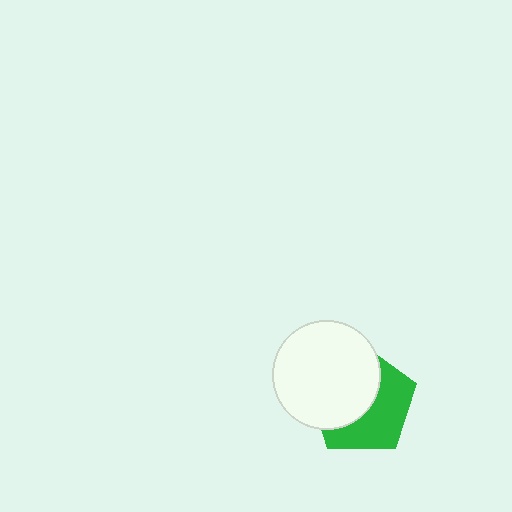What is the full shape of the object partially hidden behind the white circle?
The partially hidden object is a green pentagon.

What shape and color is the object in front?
The object in front is a white circle.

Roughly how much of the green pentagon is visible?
About half of it is visible (roughly 48%).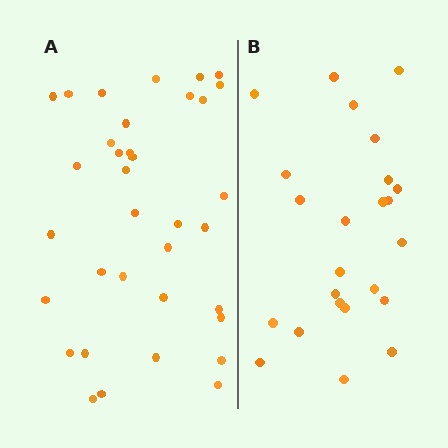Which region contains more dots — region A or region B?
Region A (the left region) has more dots.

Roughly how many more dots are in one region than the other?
Region A has roughly 12 or so more dots than region B.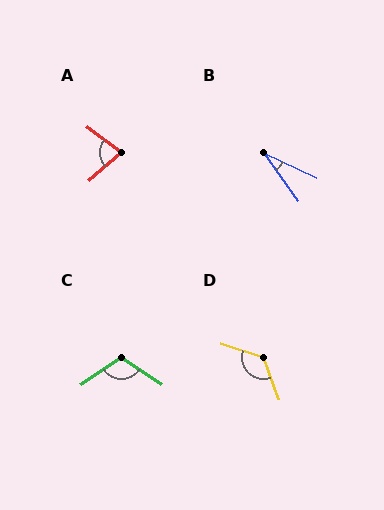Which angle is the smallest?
B, at approximately 30 degrees.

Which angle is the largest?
D, at approximately 129 degrees.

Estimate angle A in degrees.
Approximately 78 degrees.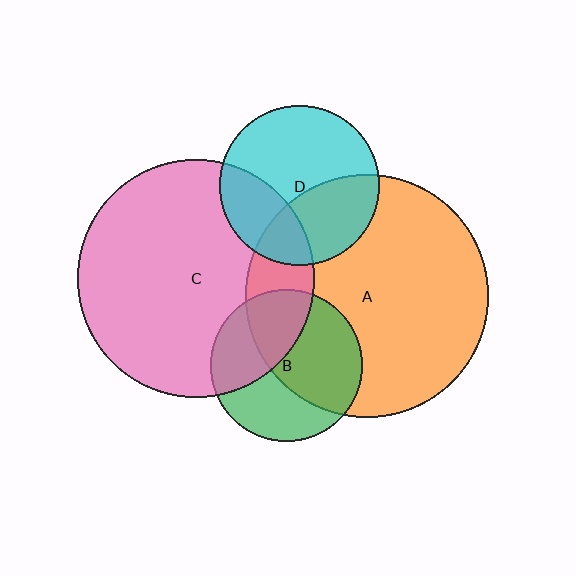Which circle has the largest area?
Circle A (orange).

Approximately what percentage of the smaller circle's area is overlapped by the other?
Approximately 30%.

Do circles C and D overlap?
Yes.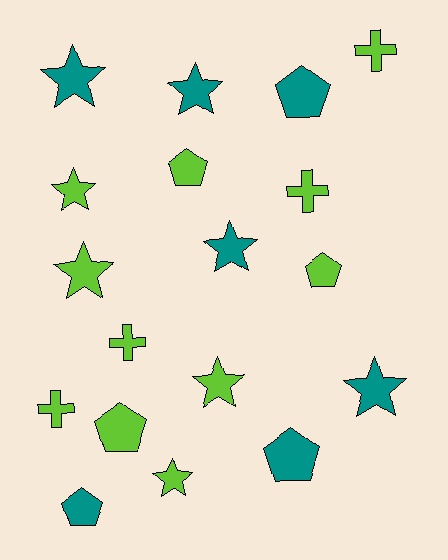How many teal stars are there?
There are 4 teal stars.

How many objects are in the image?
There are 18 objects.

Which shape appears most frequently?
Star, with 8 objects.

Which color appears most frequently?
Lime, with 11 objects.